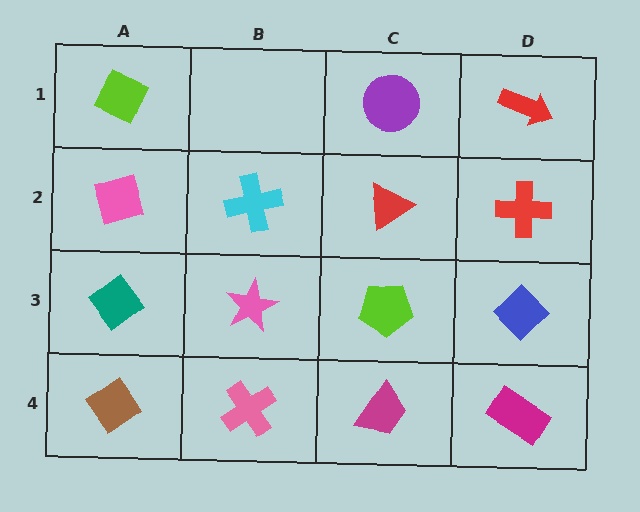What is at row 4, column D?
A magenta rectangle.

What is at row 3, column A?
A teal diamond.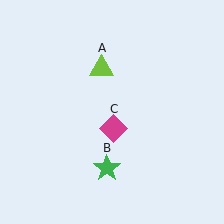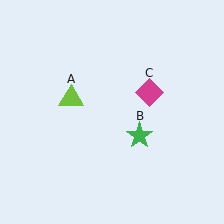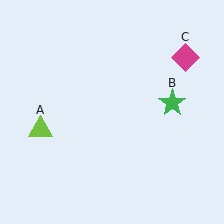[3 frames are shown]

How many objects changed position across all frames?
3 objects changed position: lime triangle (object A), green star (object B), magenta diamond (object C).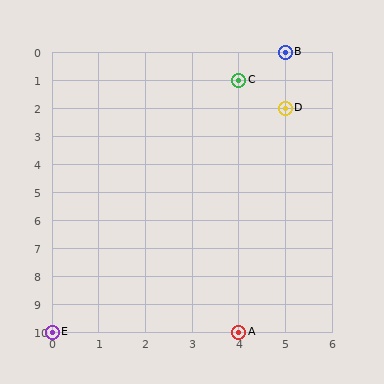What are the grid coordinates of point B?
Point B is at grid coordinates (5, 0).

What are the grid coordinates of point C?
Point C is at grid coordinates (4, 1).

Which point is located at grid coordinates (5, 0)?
Point B is at (5, 0).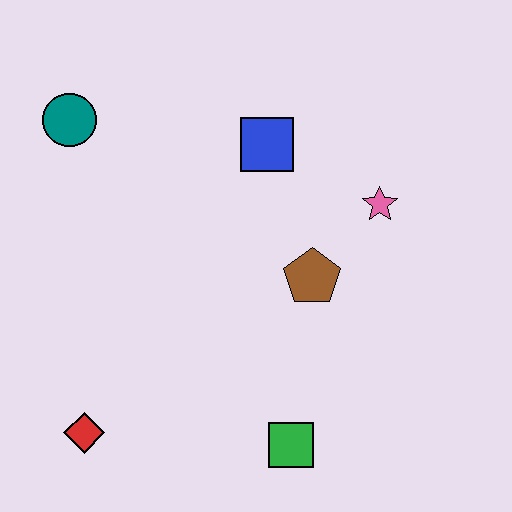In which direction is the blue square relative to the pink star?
The blue square is to the left of the pink star.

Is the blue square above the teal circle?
No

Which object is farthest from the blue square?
The red diamond is farthest from the blue square.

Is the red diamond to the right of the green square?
No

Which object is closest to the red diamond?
The green square is closest to the red diamond.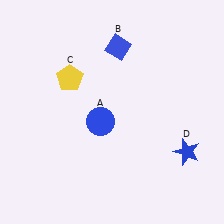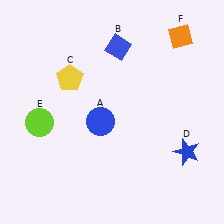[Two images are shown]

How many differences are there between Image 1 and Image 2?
There are 2 differences between the two images.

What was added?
A lime circle (E), an orange diamond (F) were added in Image 2.